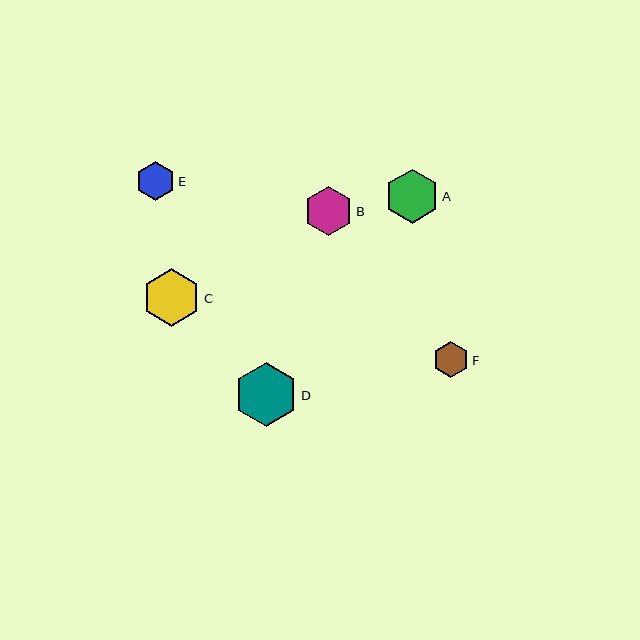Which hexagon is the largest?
Hexagon D is the largest with a size of approximately 64 pixels.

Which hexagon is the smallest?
Hexagon F is the smallest with a size of approximately 36 pixels.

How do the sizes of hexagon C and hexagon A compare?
Hexagon C and hexagon A are approximately the same size.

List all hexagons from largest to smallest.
From largest to smallest: D, C, A, B, E, F.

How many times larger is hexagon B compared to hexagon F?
Hexagon B is approximately 1.3 times the size of hexagon F.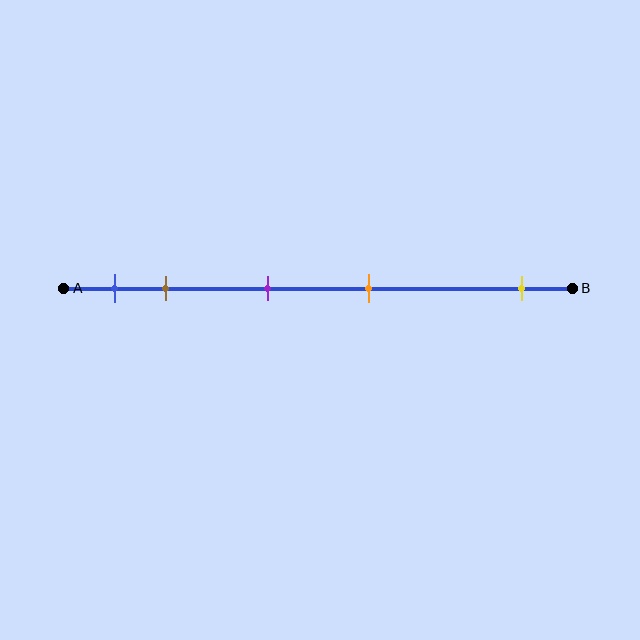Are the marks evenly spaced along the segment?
No, the marks are not evenly spaced.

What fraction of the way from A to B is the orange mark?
The orange mark is approximately 60% (0.6) of the way from A to B.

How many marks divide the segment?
There are 5 marks dividing the segment.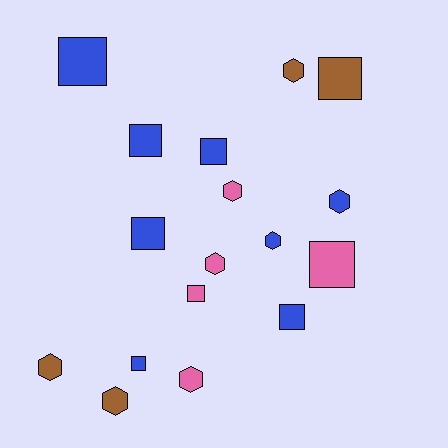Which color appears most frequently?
Blue, with 8 objects.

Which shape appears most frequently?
Square, with 9 objects.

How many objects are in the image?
There are 17 objects.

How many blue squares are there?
There are 6 blue squares.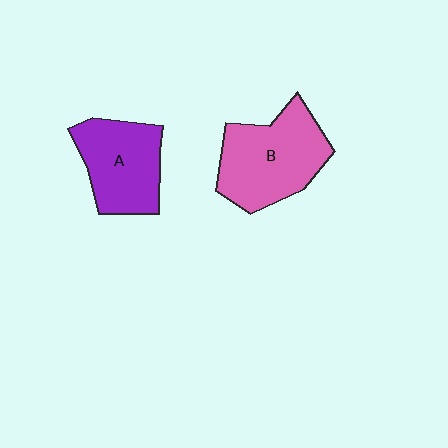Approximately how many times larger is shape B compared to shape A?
Approximately 1.2 times.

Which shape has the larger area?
Shape B (pink).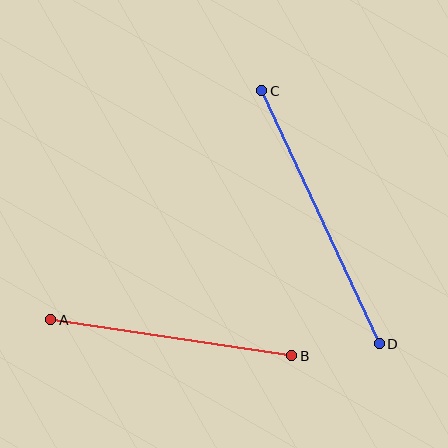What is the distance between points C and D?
The distance is approximately 279 pixels.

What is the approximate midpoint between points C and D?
The midpoint is at approximately (320, 217) pixels.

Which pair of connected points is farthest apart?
Points C and D are farthest apart.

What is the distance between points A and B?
The distance is approximately 244 pixels.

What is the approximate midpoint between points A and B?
The midpoint is at approximately (171, 338) pixels.